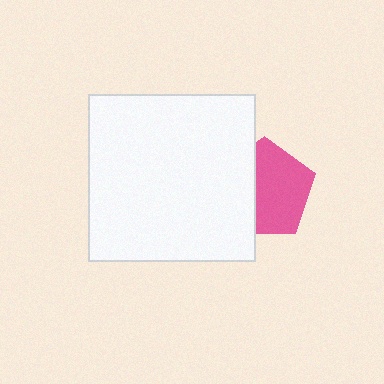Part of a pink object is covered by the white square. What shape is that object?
It is a pentagon.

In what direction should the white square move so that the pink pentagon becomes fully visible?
The white square should move left. That is the shortest direction to clear the overlap and leave the pink pentagon fully visible.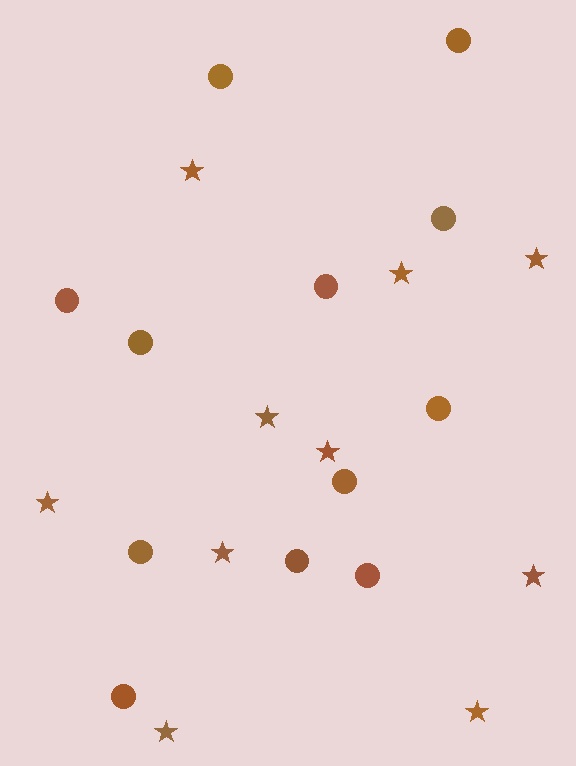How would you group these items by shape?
There are 2 groups: one group of stars (10) and one group of circles (12).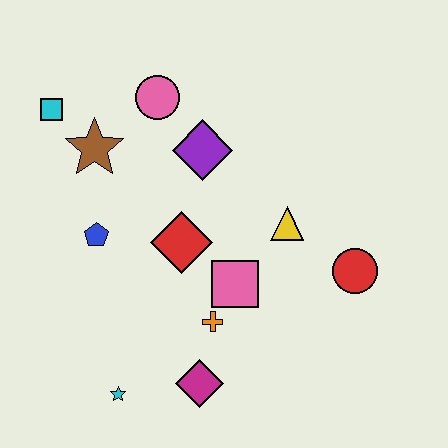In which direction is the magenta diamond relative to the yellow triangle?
The magenta diamond is below the yellow triangle.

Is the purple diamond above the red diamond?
Yes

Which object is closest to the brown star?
The cyan square is closest to the brown star.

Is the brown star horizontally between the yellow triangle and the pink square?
No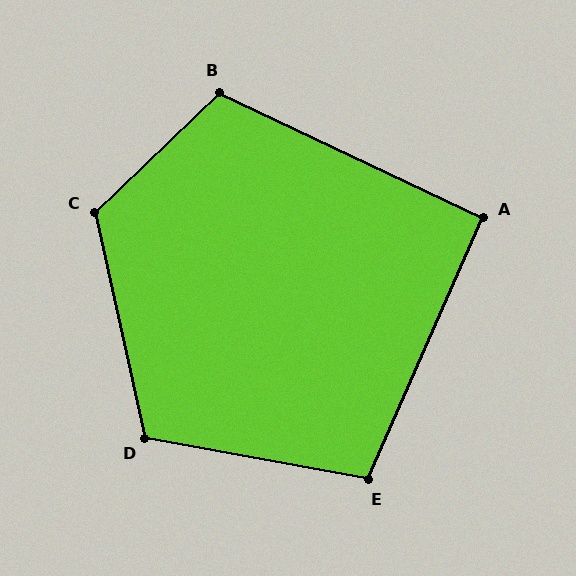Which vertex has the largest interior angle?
C, at approximately 121 degrees.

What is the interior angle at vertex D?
Approximately 113 degrees (obtuse).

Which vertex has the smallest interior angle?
A, at approximately 92 degrees.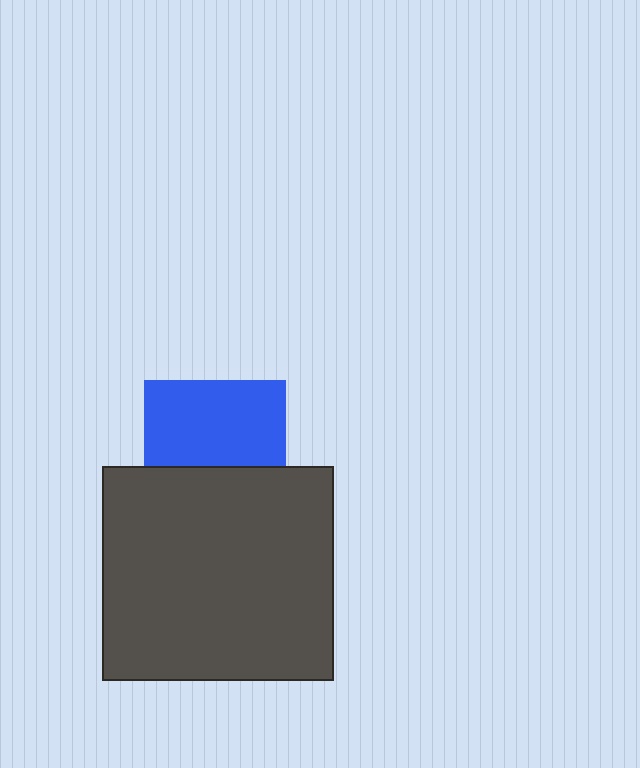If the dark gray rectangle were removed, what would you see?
You would see the complete blue square.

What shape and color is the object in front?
The object in front is a dark gray rectangle.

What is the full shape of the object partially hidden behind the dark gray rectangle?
The partially hidden object is a blue square.